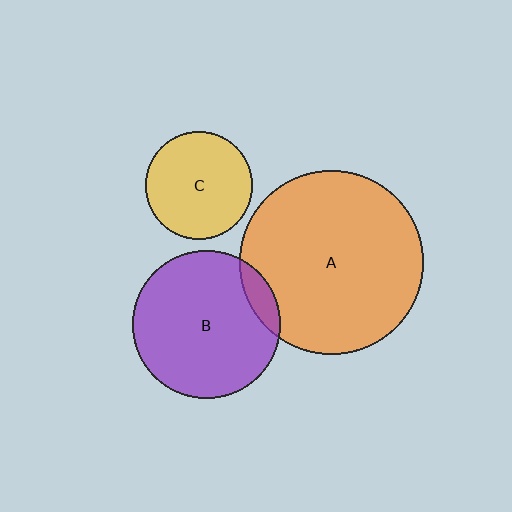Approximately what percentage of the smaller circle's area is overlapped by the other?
Approximately 10%.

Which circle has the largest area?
Circle A (orange).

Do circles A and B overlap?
Yes.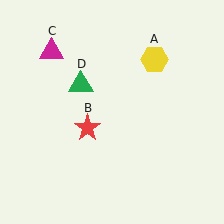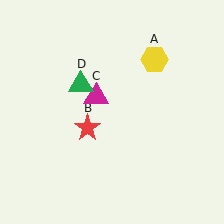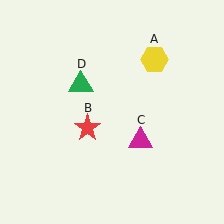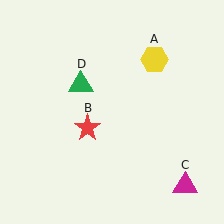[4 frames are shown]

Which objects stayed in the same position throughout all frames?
Yellow hexagon (object A) and red star (object B) and green triangle (object D) remained stationary.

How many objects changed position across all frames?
1 object changed position: magenta triangle (object C).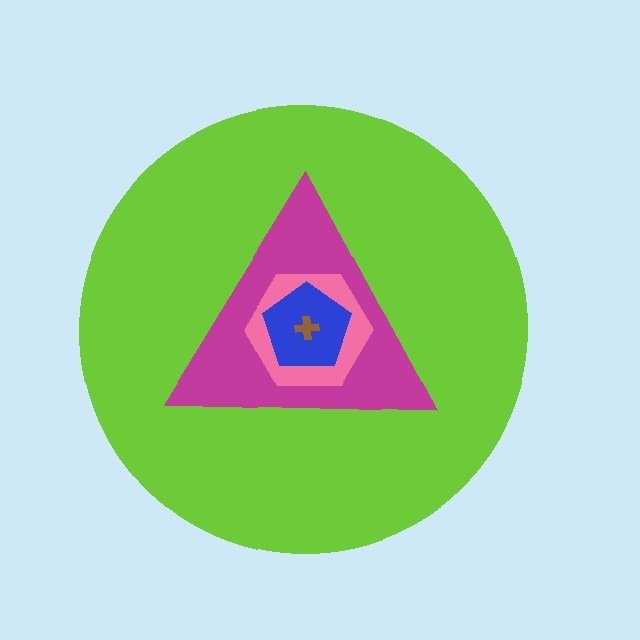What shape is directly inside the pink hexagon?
The blue pentagon.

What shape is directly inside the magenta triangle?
The pink hexagon.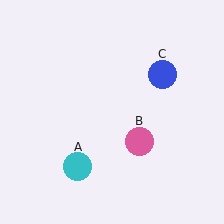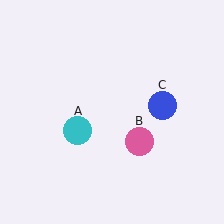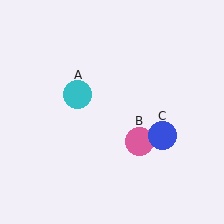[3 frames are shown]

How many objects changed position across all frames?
2 objects changed position: cyan circle (object A), blue circle (object C).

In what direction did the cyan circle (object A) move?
The cyan circle (object A) moved up.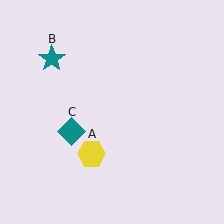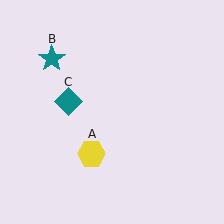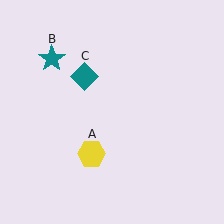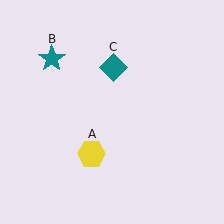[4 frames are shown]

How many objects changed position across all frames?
1 object changed position: teal diamond (object C).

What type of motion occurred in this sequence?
The teal diamond (object C) rotated clockwise around the center of the scene.